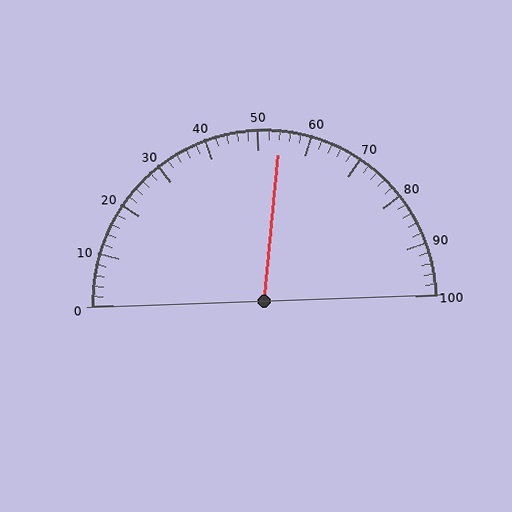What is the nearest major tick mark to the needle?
The nearest major tick mark is 50.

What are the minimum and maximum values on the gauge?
The gauge ranges from 0 to 100.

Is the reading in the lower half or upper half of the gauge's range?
The reading is in the upper half of the range (0 to 100).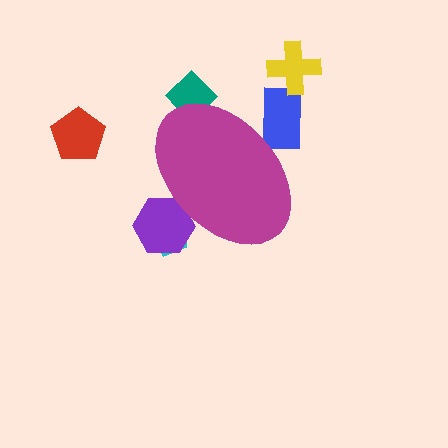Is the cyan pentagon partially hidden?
Yes, the cyan pentagon is partially hidden behind the magenta ellipse.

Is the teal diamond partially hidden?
Yes, the teal diamond is partially hidden behind the magenta ellipse.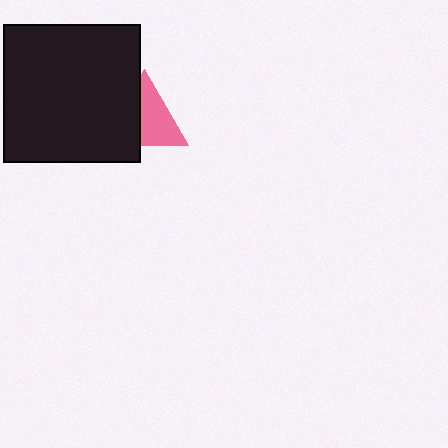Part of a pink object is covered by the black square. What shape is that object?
It is a triangle.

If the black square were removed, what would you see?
You would see the complete pink triangle.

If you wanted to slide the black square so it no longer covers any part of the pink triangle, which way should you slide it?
Slide it left — that is the most direct way to separate the two shapes.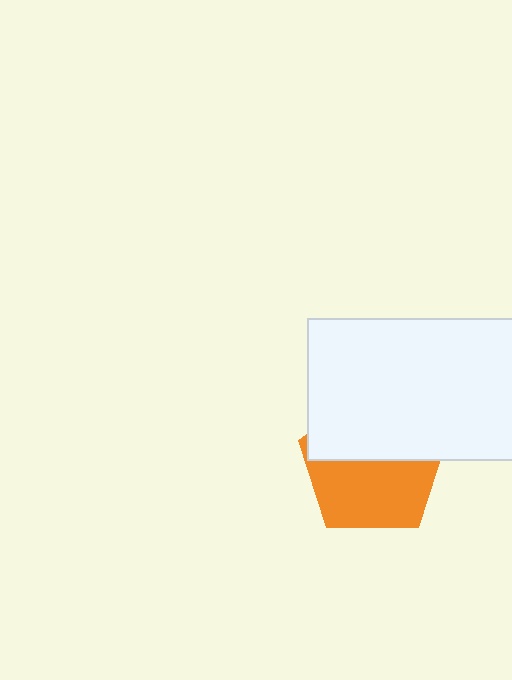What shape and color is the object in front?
The object in front is a white rectangle.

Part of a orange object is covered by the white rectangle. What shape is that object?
It is a pentagon.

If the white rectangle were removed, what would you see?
You would see the complete orange pentagon.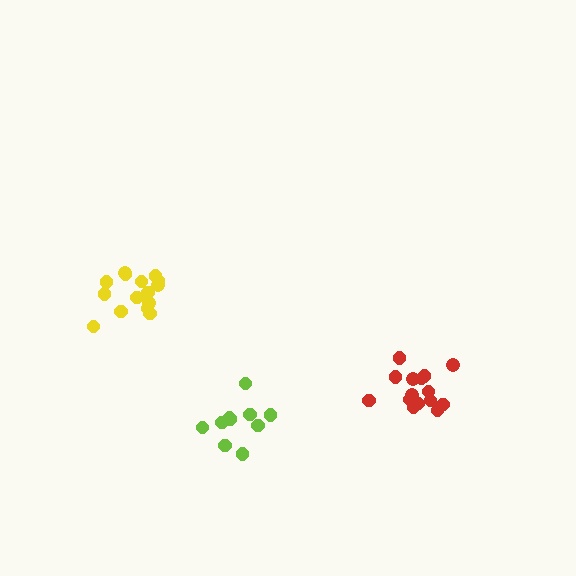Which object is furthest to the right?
The red cluster is rightmost.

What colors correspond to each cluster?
The clusters are colored: yellow, red, lime.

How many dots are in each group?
Group 1: 15 dots, Group 2: 15 dots, Group 3: 10 dots (40 total).